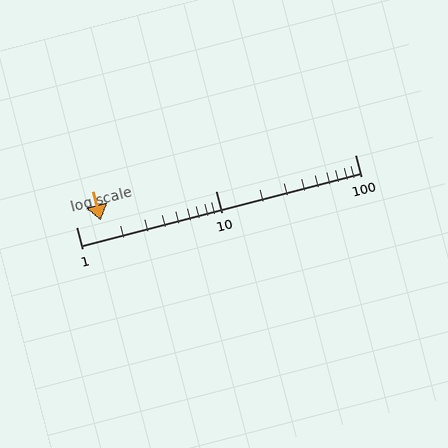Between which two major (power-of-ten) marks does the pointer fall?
The pointer is between 1 and 10.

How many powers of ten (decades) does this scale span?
The scale spans 2 decades, from 1 to 100.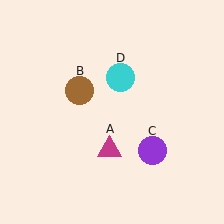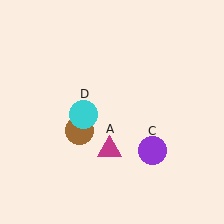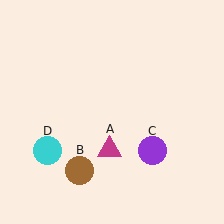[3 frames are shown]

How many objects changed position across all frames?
2 objects changed position: brown circle (object B), cyan circle (object D).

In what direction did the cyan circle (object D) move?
The cyan circle (object D) moved down and to the left.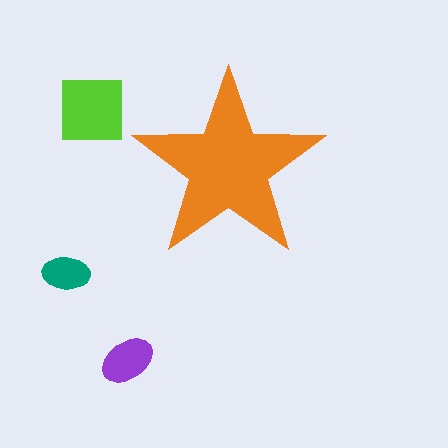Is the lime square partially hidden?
No, the lime square is fully visible.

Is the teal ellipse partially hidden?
No, the teal ellipse is fully visible.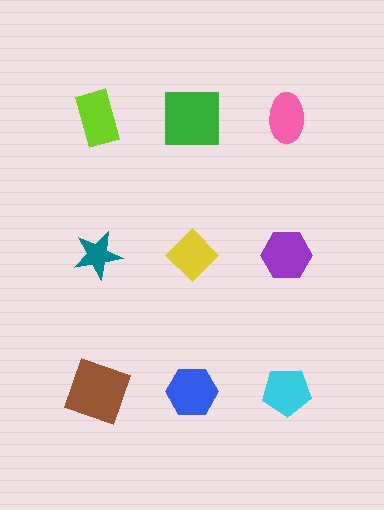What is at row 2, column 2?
A yellow diamond.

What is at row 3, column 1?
A brown square.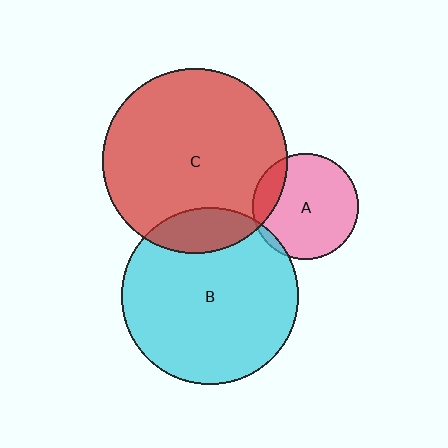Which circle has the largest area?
Circle C (red).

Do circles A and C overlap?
Yes.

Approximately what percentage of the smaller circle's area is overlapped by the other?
Approximately 15%.